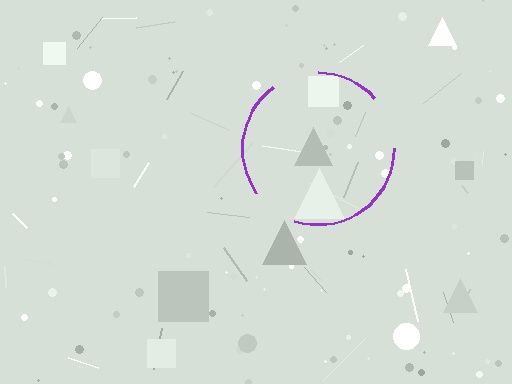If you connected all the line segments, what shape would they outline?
They would outline a circle.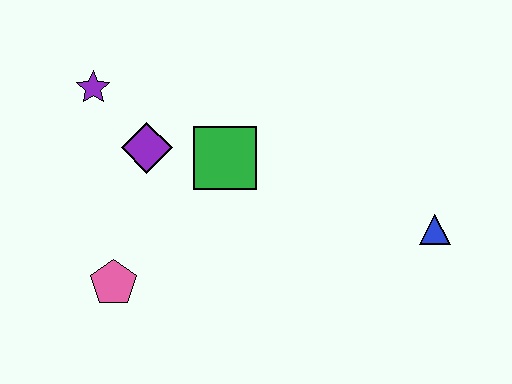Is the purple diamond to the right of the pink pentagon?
Yes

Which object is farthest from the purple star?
The blue triangle is farthest from the purple star.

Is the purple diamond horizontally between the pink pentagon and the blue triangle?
Yes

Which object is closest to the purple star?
The purple diamond is closest to the purple star.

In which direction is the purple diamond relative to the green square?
The purple diamond is to the left of the green square.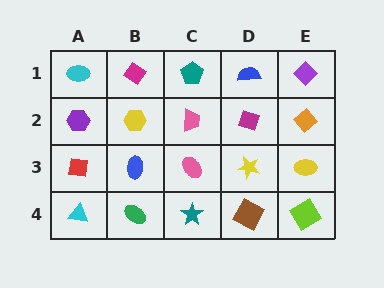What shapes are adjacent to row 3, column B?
A yellow hexagon (row 2, column B), a green ellipse (row 4, column B), a red square (row 3, column A), a pink ellipse (row 3, column C).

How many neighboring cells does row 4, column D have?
3.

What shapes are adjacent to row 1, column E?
An orange diamond (row 2, column E), a blue semicircle (row 1, column D).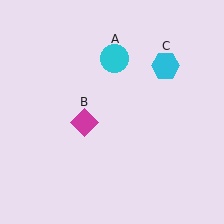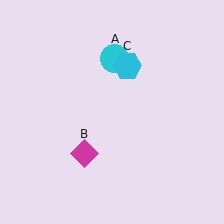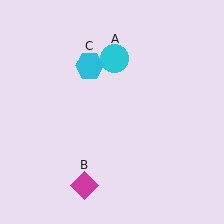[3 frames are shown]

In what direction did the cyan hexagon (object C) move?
The cyan hexagon (object C) moved left.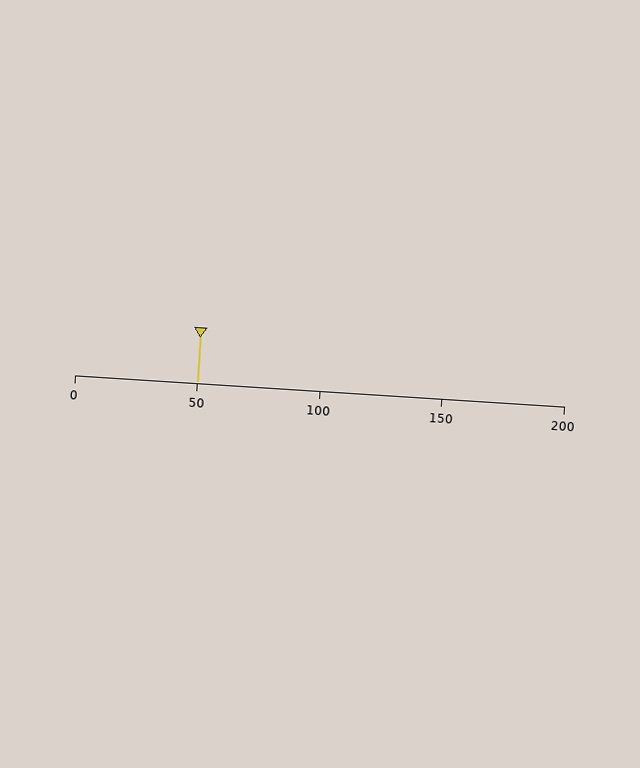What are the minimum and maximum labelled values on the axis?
The axis runs from 0 to 200.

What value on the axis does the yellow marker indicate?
The marker indicates approximately 50.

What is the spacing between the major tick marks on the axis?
The major ticks are spaced 50 apart.